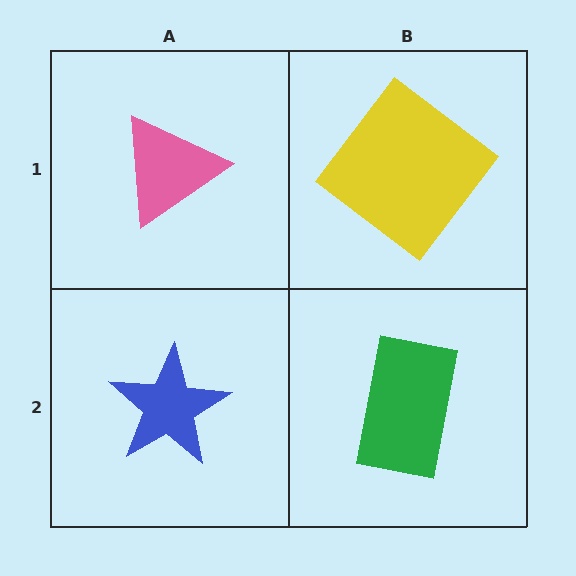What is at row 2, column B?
A green rectangle.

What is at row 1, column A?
A pink triangle.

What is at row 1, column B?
A yellow diamond.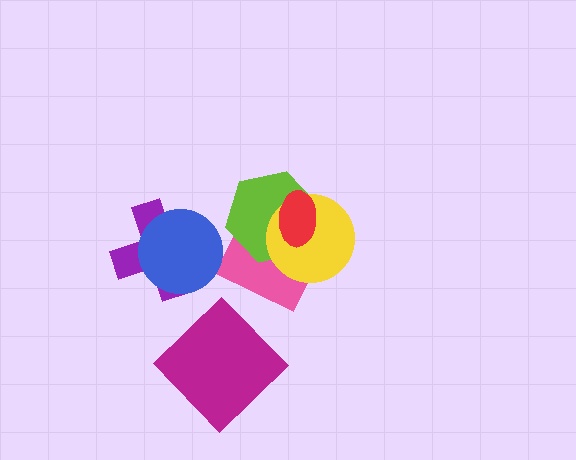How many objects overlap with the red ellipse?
3 objects overlap with the red ellipse.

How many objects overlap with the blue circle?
1 object overlaps with the blue circle.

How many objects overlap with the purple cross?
1 object overlaps with the purple cross.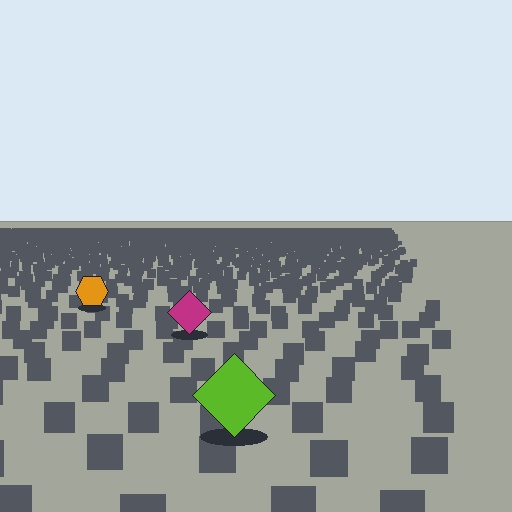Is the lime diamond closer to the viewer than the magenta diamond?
Yes. The lime diamond is closer — you can tell from the texture gradient: the ground texture is coarser near it.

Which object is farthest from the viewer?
The orange hexagon is farthest from the viewer. It appears smaller and the ground texture around it is denser.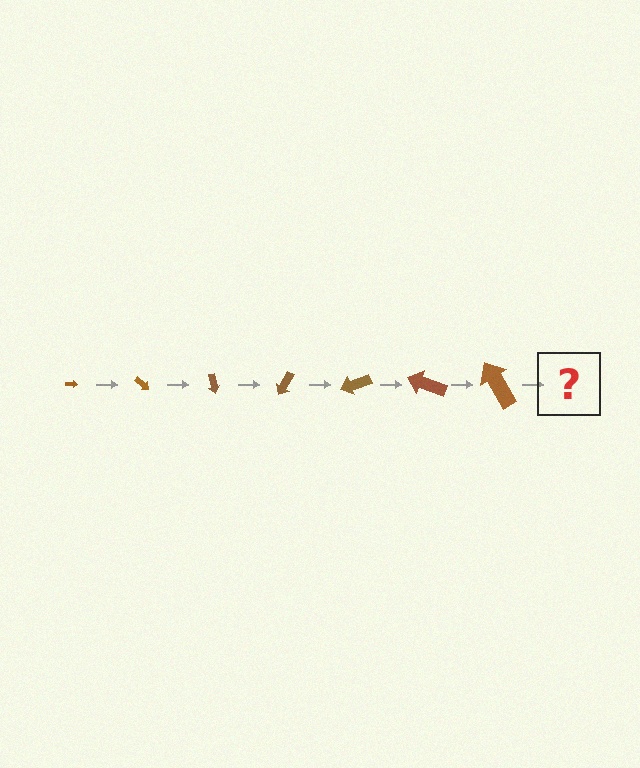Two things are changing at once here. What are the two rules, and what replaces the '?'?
The two rules are that the arrow grows larger each step and it rotates 40 degrees each step. The '?' should be an arrow, larger than the previous one and rotated 280 degrees from the start.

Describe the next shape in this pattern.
It should be an arrow, larger than the previous one and rotated 280 degrees from the start.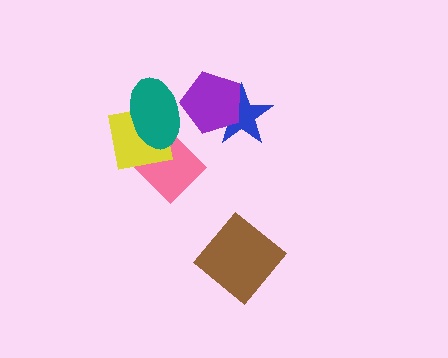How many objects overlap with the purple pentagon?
2 objects overlap with the purple pentagon.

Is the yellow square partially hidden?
Yes, it is partially covered by another shape.